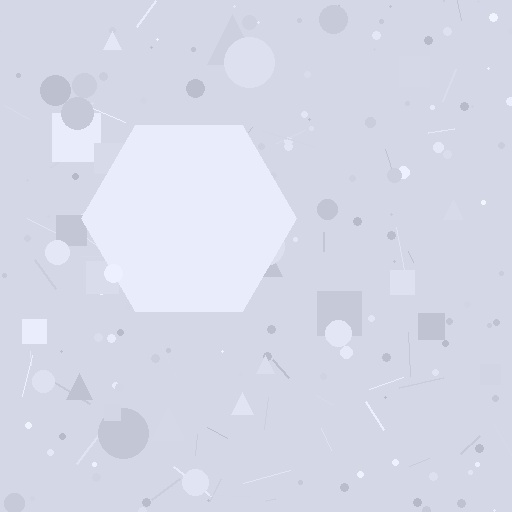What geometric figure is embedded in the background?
A hexagon is embedded in the background.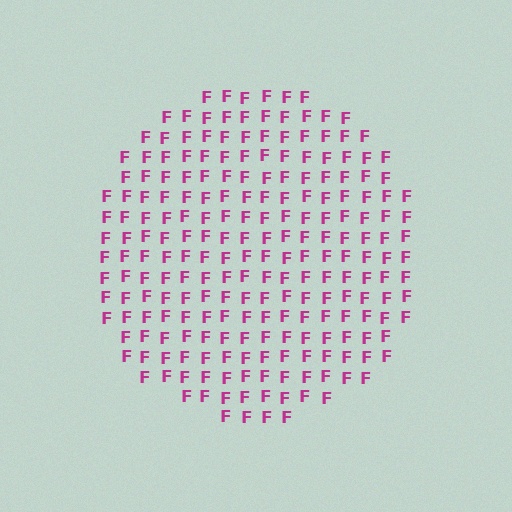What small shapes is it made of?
It is made of small letter F's.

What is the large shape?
The large shape is a circle.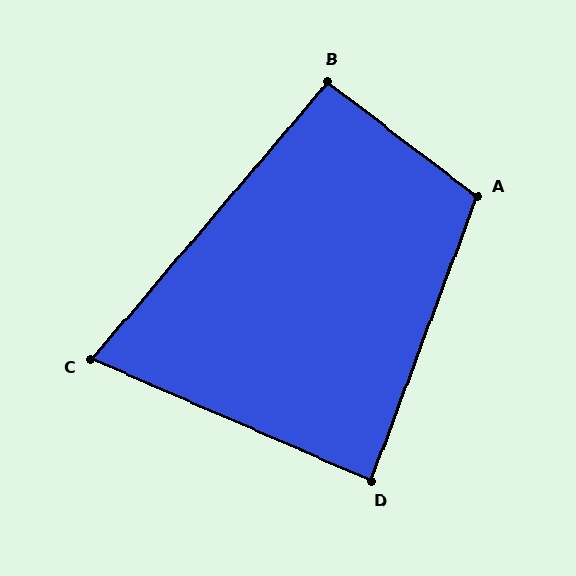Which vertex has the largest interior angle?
A, at approximately 107 degrees.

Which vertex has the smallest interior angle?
C, at approximately 73 degrees.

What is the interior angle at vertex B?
Approximately 93 degrees (approximately right).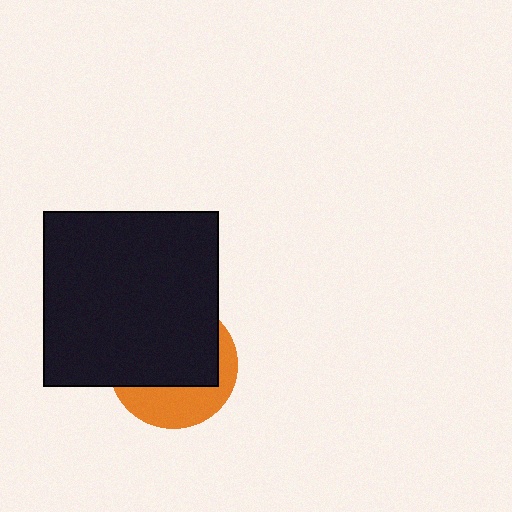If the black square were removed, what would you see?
You would see the complete orange circle.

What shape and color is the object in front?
The object in front is a black square.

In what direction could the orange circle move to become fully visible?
The orange circle could move down. That would shift it out from behind the black square entirely.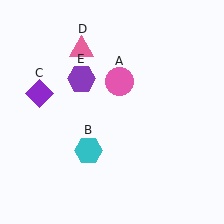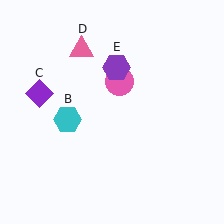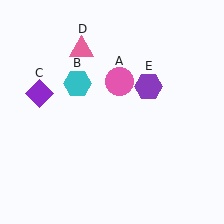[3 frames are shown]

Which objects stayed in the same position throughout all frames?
Pink circle (object A) and purple diamond (object C) and pink triangle (object D) remained stationary.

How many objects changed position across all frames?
2 objects changed position: cyan hexagon (object B), purple hexagon (object E).